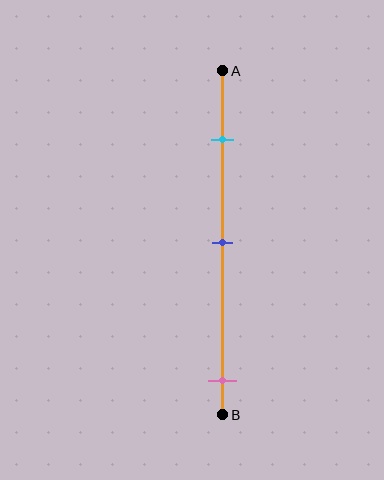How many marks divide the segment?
There are 3 marks dividing the segment.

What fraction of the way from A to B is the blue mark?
The blue mark is approximately 50% (0.5) of the way from A to B.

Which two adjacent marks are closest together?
The cyan and blue marks are the closest adjacent pair.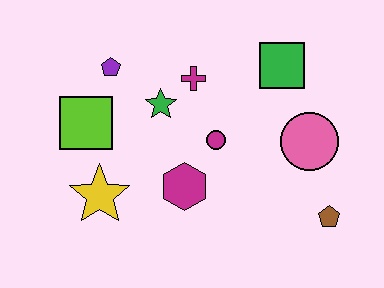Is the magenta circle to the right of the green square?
No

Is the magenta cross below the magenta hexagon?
No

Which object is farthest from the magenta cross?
The brown pentagon is farthest from the magenta cross.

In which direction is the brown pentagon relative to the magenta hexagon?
The brown pentagon is to the right of the magenta hexagon.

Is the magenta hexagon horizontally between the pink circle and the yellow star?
Yes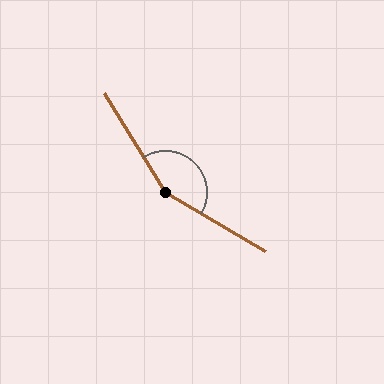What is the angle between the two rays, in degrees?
Approximately 152 degrees.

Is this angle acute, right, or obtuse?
It is obtuse.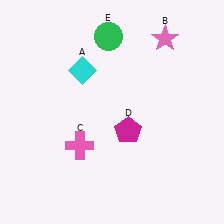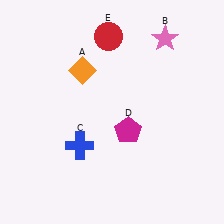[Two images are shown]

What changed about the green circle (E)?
In Image 1, E is green. In Image 2, it changed to red.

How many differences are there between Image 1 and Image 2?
There are 3 differences between the two images.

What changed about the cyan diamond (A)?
In Image 1, A is cyan. In Image 2, it changed to orange.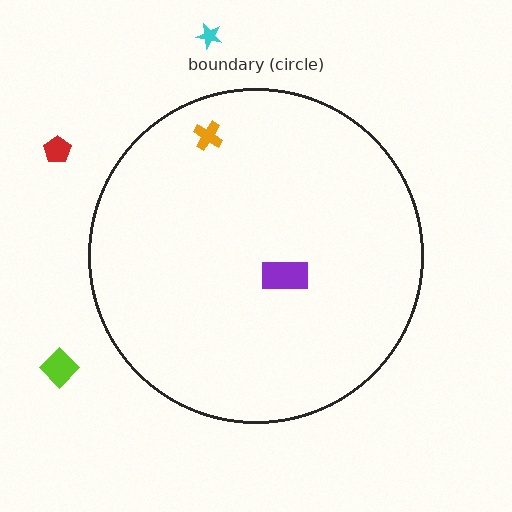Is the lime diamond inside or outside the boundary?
Outside.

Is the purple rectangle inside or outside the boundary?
Inside.